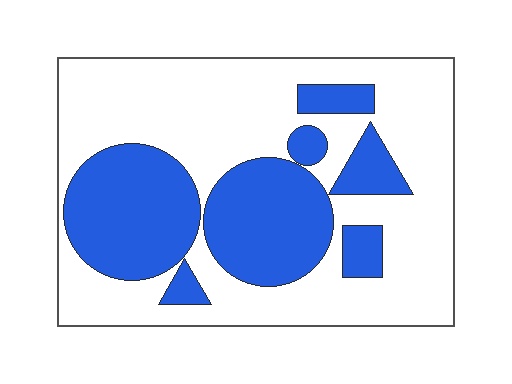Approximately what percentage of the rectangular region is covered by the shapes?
Approximately 35%.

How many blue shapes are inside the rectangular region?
7.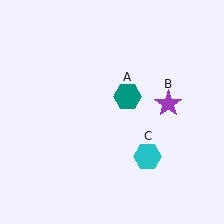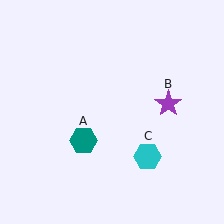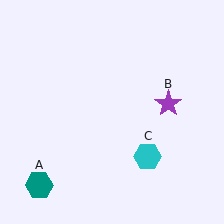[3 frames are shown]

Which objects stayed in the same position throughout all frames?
Purple star (object B) and cyan hexagon (object C) remained stationary.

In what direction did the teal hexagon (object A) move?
The teal hexagon (object A) moved down and to the left.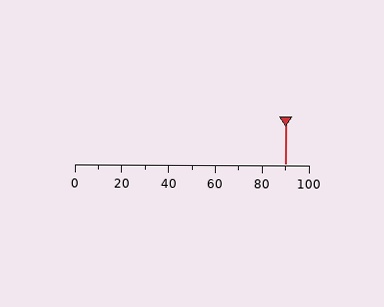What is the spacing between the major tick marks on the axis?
The major ticks are spaced 20 apart.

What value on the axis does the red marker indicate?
The marker indicates approximately 90.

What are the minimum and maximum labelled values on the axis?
The axis runs from 0 to 100.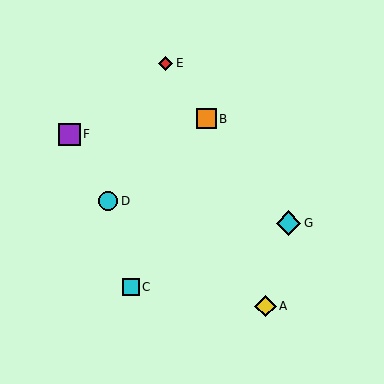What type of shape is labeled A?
Shape A is a yellow diamond.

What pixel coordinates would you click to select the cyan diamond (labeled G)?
Click at (289, 223) to select the cyan diamond G.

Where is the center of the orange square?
The center of the orange square is at (206, 119).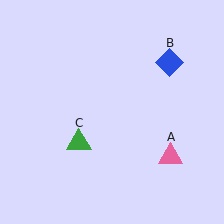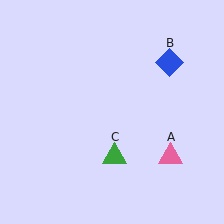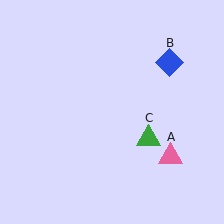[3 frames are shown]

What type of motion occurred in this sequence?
The green triangle (object C) rotated counterclockwise around the center of the scene.